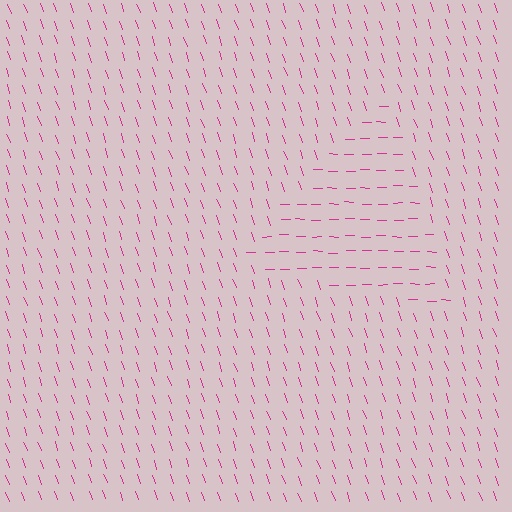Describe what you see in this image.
The image is filled with small magenta line segments. A triangle region in the image has lines oriented differently from the surrounding lines, creating a visible texture boundary.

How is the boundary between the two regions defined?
The boundary is defined purely by a change in line orientation (approximately 71 degrees difference). All lines are the same color and thickness.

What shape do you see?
I see a triangle.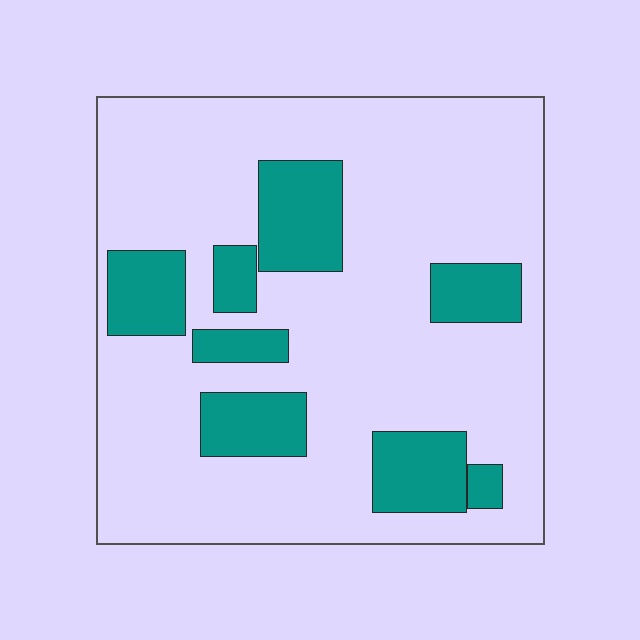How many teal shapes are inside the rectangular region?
8.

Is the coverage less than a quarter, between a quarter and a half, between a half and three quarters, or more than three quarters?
Less than a quarter.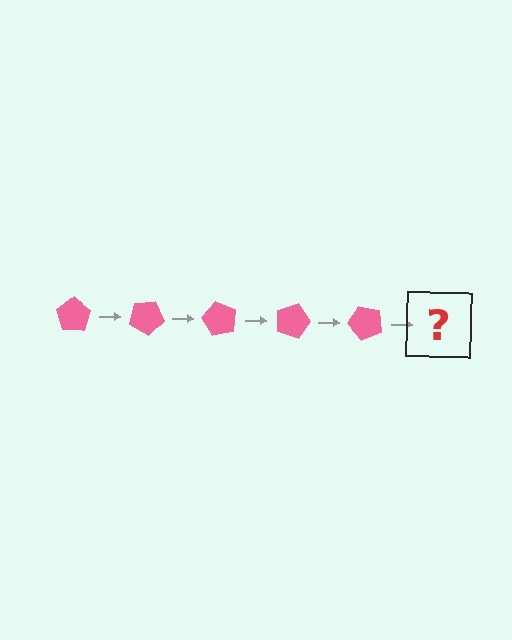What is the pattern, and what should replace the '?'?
The pattern is that the pentagon rotates 30 degrees each step. The '?' should be a pink pentagon rotated 150 degrees.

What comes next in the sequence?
The next element should be a pink pentagon rotated 150 degrees.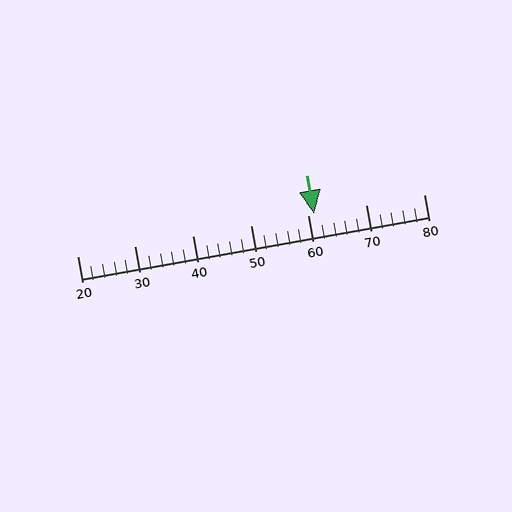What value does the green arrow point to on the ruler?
The green arrow points to approximately 61.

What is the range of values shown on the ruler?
The ruler shows values from 20 to 80.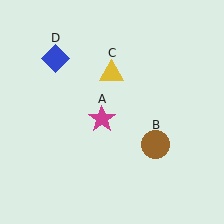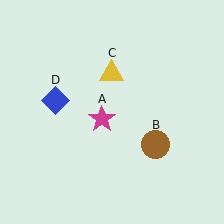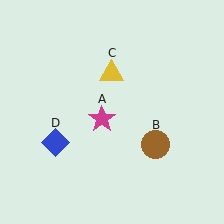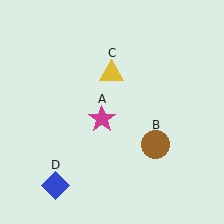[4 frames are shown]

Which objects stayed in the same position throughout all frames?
Magenta star (object A) and brown circle (object B) and yellow triangle (object C) remained stationary.